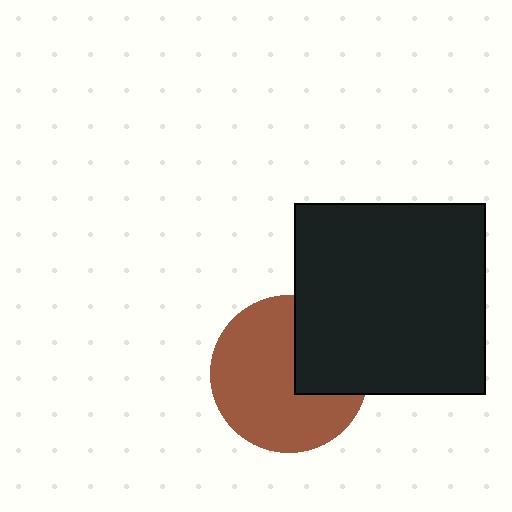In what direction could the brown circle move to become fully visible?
The brown circle could move left. That would shift it out from behind the black square entirely.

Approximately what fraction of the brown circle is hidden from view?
Roughly 31% of the brown circle is hidden behind the black square.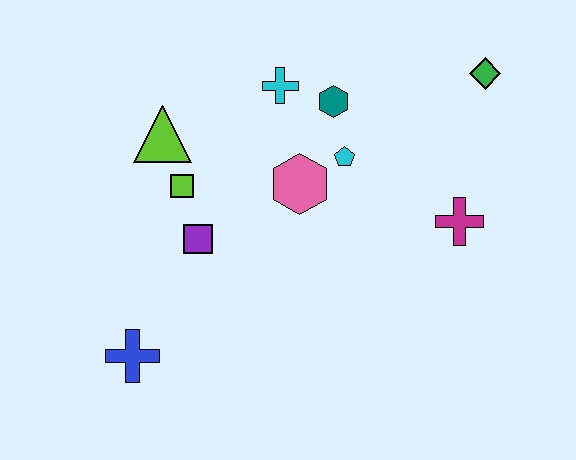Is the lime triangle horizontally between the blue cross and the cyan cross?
Yes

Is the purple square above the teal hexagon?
No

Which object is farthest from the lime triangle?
The green diamond is farthest from the lime triangle.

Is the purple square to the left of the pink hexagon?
Yes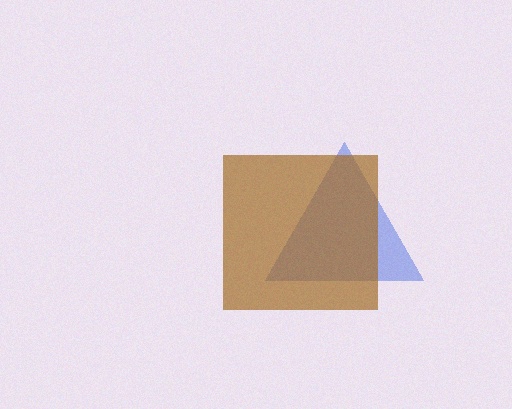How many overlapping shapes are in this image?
There are 2 overlapping shapes in the image.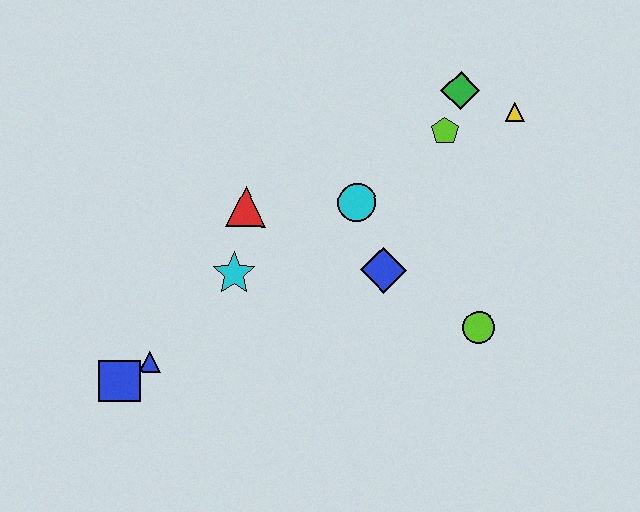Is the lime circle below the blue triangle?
No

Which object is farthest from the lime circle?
The blue square is farthest from the lime circle.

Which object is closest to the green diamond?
The lime pentagon is closest to the green diamond.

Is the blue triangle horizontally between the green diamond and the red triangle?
No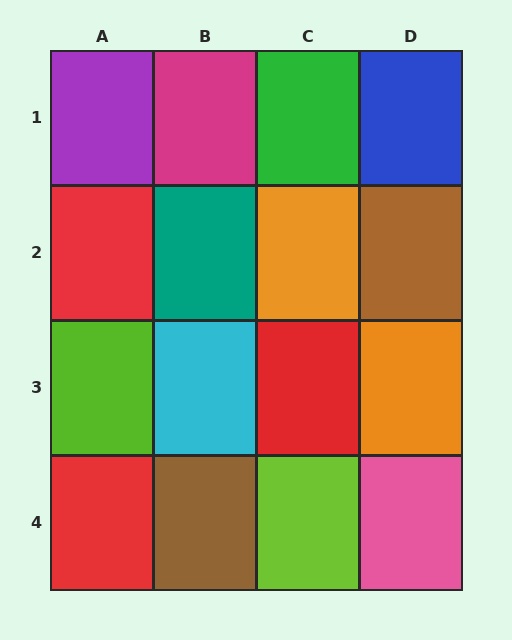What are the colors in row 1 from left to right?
Purple, magenta, green, blue.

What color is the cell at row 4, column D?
Pink.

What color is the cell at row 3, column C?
Red.